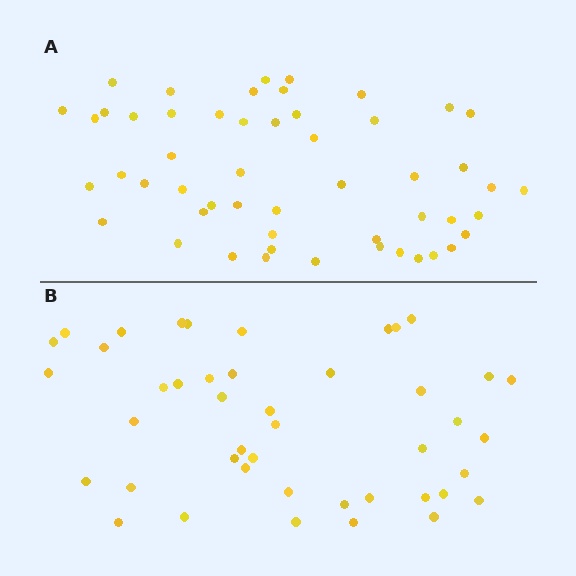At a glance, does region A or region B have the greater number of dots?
Region A (the top region) has more dots.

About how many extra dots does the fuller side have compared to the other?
Region A has roughly 8 or so more dots than region B.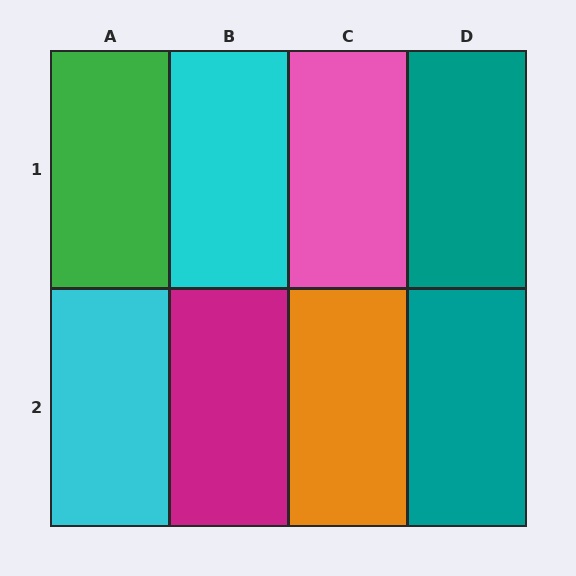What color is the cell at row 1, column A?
Green.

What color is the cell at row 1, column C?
Pink.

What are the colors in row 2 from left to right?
Cyan, magenta, orange, teal.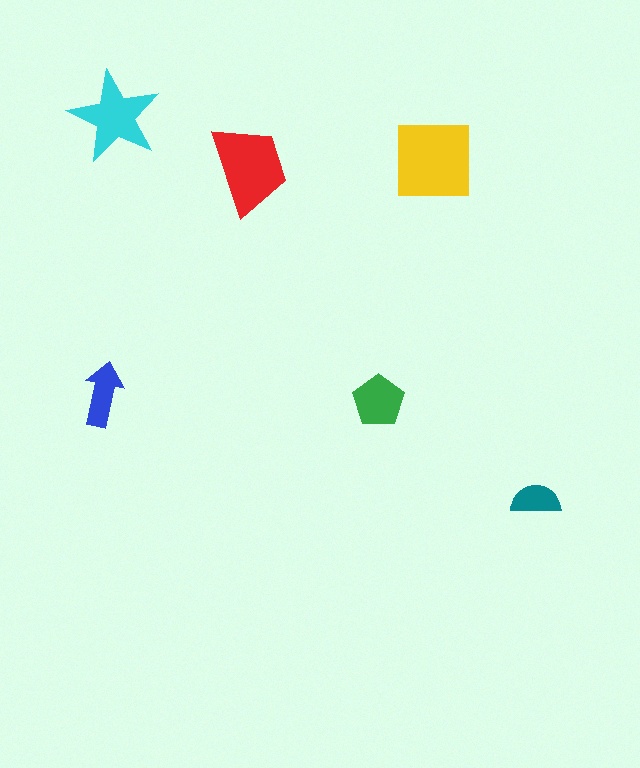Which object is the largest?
The yellow square.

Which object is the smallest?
The teal semicircle.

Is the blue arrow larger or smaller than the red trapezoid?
Smaller.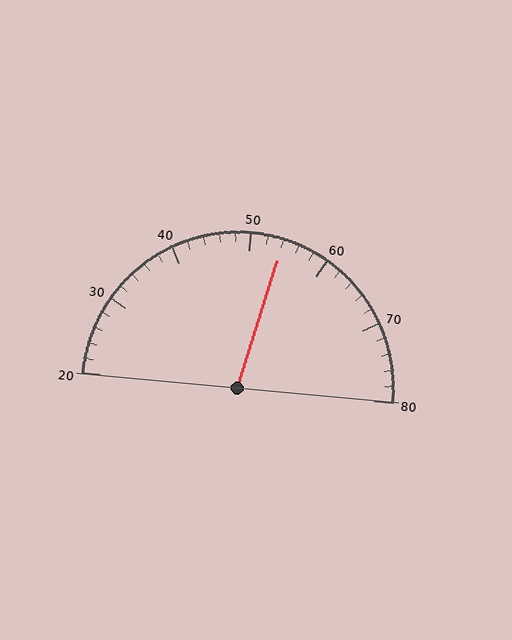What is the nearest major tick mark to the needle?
The nearest major tick mark is 50.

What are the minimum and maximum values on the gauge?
The gauge ranges from 20 to 80.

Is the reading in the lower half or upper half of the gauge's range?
The reading is in the upper half of the range (20 to 80).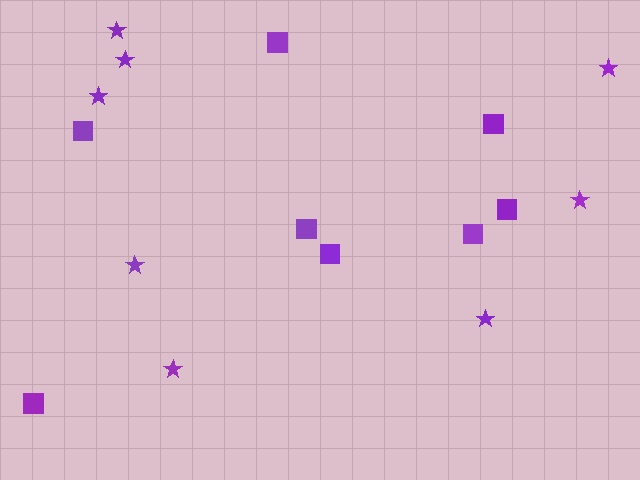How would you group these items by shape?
There are 2 groups: one group of stars (8) and one group of squares (8).